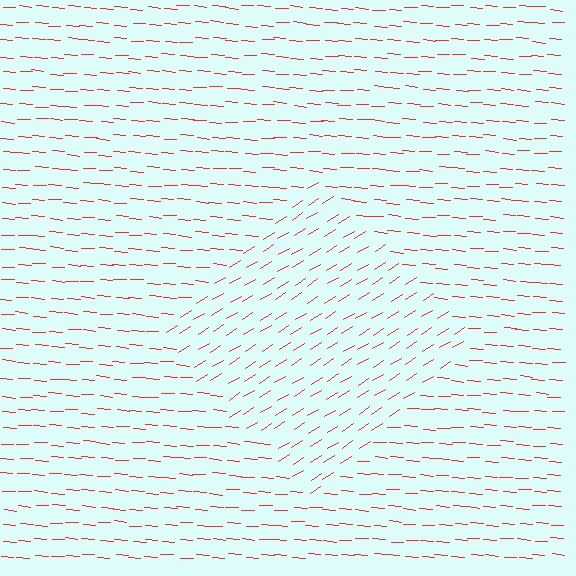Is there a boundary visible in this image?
Yes, there is a texture boundary formed by a change in line orientation.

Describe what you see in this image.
The image is filled with small red line segments. A diamond region in the image has lines oriented differently from the surrounding lines, creating a visible texture boundary.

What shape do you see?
I see a diamond.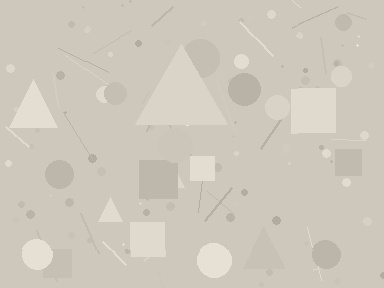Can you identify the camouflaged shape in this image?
The camouflaged shape is a triangle.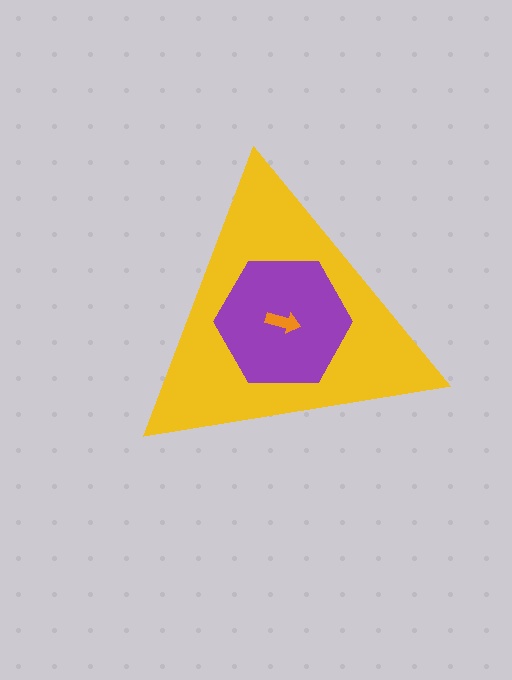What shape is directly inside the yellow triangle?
The purple hexagon.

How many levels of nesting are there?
3.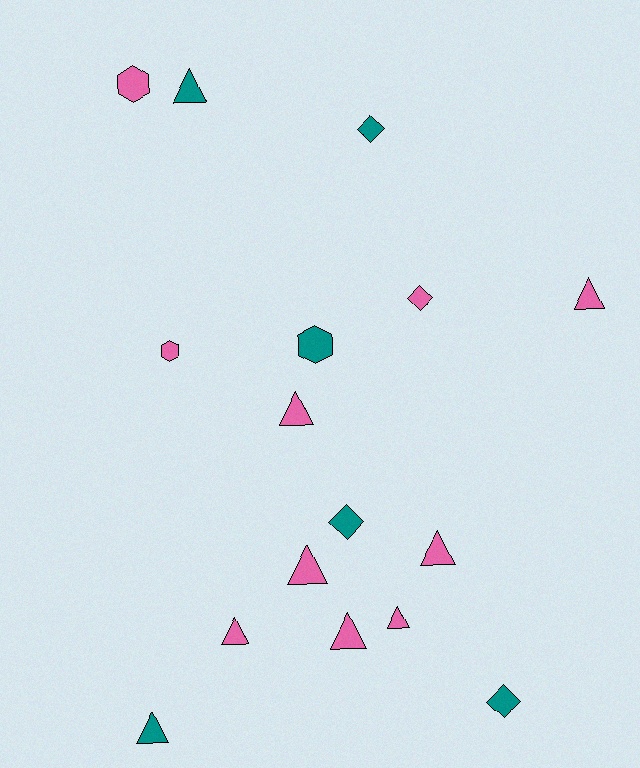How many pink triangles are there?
There are 7 pink triangles.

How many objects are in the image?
There are 16 objects.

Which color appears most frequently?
Pink, with 10 objects.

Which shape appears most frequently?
Triangle, with 9 objects.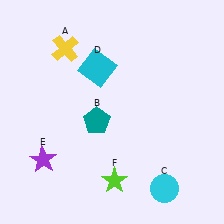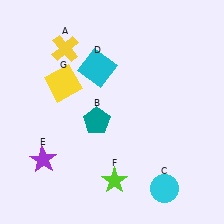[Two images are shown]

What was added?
A yellow square (G) was added in Image 2.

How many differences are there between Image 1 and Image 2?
There is 1 difference between the two images.